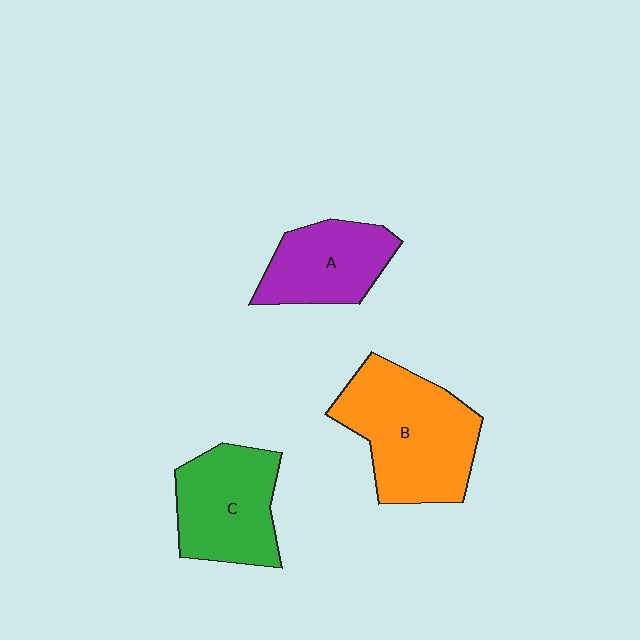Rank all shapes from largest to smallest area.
From largest to smallest: B (orange), C (green), A (purple).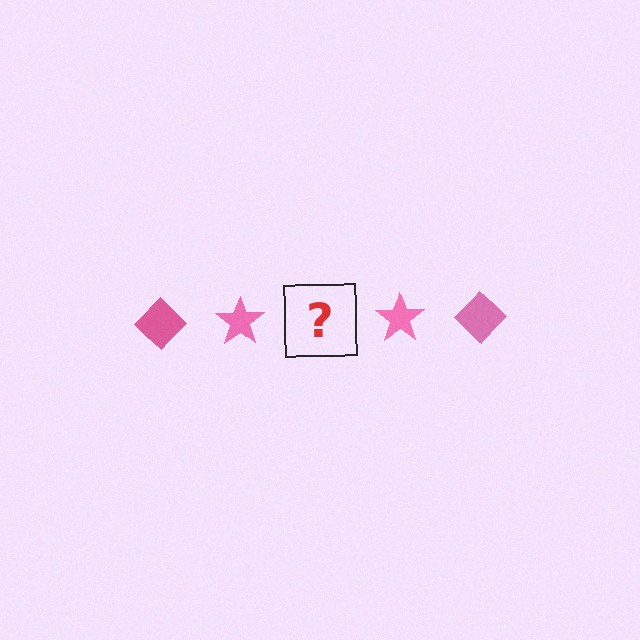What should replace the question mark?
The question mark should be replaced with a pink diamond.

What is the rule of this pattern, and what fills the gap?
The rule is that the pattern cycles through diamond, star shapes in pink. The gap should be filled with a pink diamond.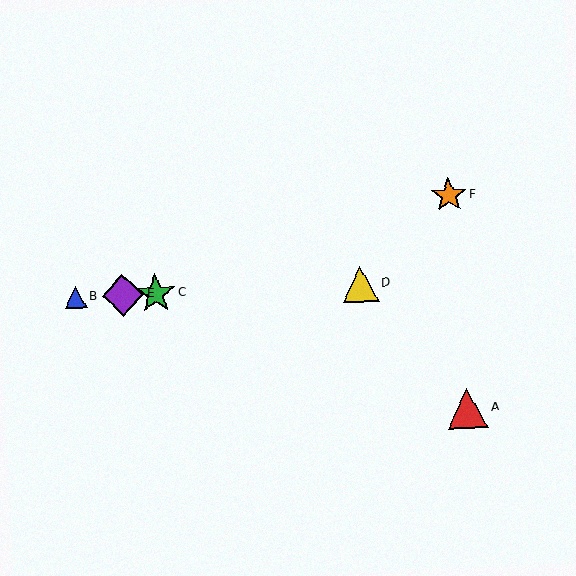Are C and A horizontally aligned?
No, C is at y≈294 and A is at y≈408.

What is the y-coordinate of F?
Object F is at y≈195.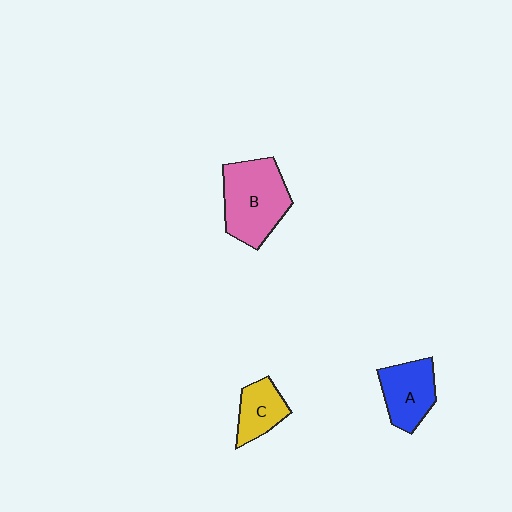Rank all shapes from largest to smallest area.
From largest to smallest: B (pink), A (blue), C (yellow).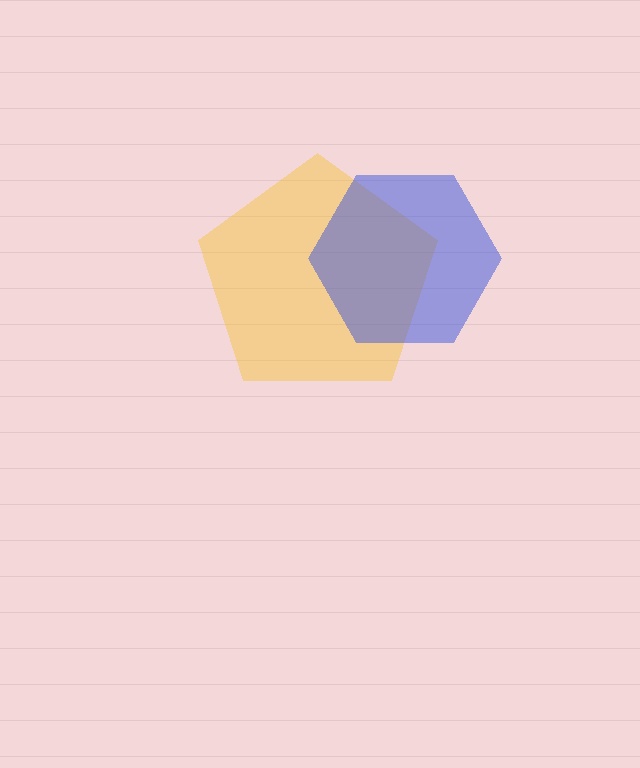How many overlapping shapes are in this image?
There are 2 overlapping shapes in the image.